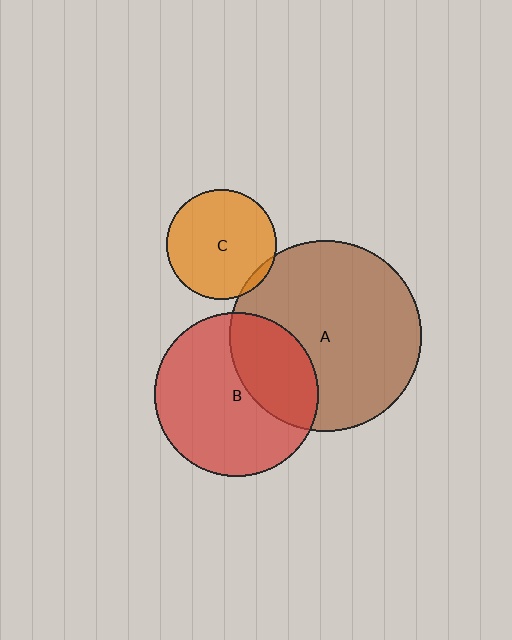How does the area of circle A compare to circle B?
Approximately 1.4 times.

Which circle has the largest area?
Circle A (brown).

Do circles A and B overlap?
Yes.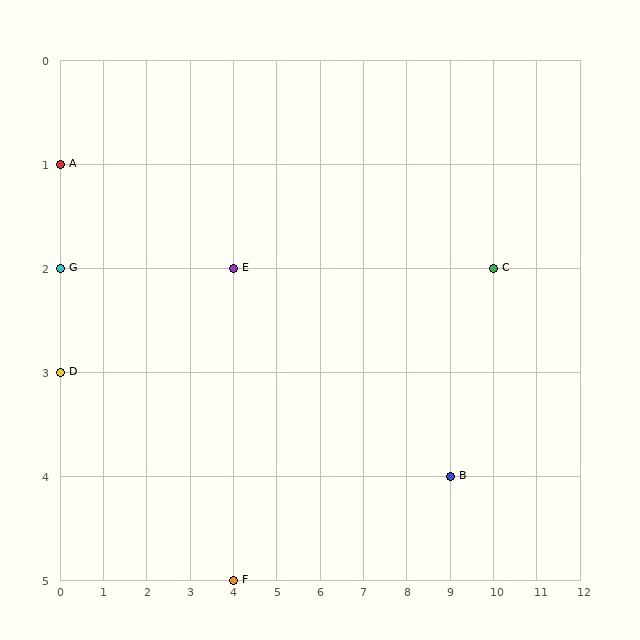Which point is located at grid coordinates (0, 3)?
Point D is at (0, 3).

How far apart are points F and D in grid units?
Points F and D are 4 columns and 2 rows apart (about 4.5 grid units diagonally).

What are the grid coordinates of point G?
Point G is at grid coordinates (0, 2).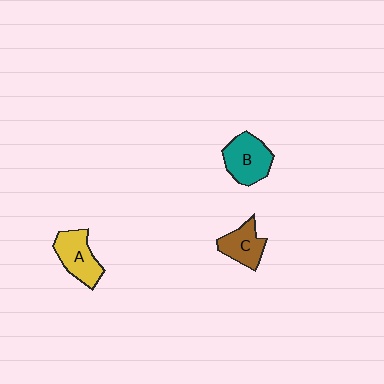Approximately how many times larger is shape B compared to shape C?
Approximately 1.3 times.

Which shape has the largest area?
Shape B (teal).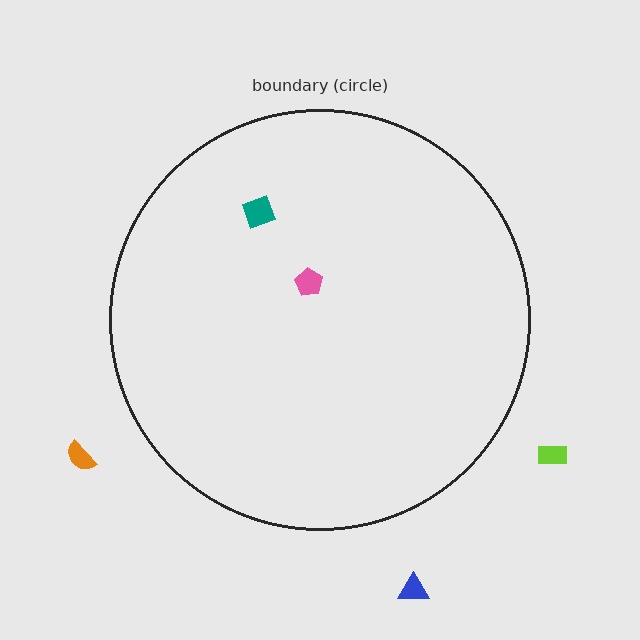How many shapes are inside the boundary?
2 inside, 3 outside.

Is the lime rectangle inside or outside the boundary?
Outside.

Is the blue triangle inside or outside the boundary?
Outside.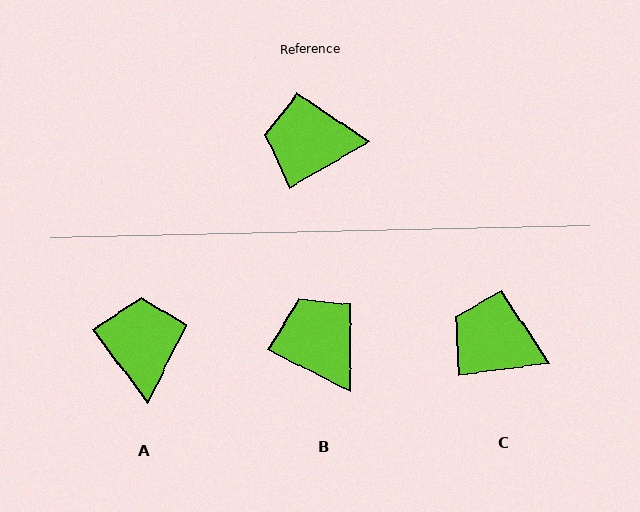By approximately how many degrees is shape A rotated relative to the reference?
Approximately 83 degrees clockwise.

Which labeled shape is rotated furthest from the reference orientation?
A, about 83 degrees away.